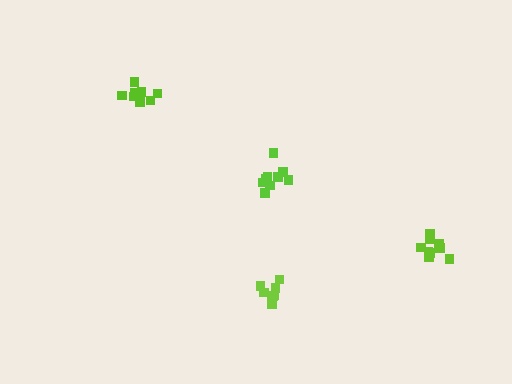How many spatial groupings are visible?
There are 4 spatial groupings.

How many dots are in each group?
Group 1: 9 dots, Group 2: 8 dots, Group 3: 9 dots, Group 4: 9 dots (35 total).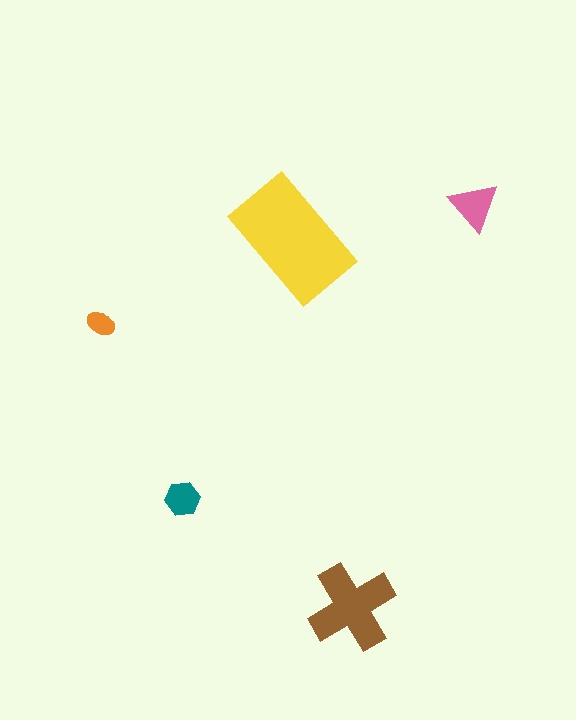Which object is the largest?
The yellow rectangle.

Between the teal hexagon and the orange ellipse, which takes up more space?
The teal hexagon.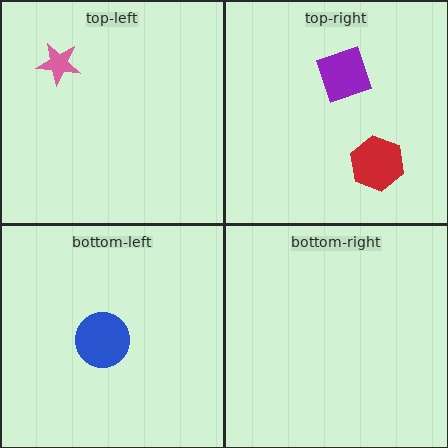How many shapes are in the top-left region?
1.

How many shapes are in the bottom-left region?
1.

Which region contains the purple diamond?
The top-right region.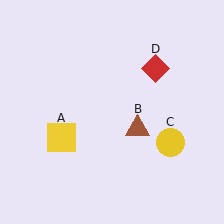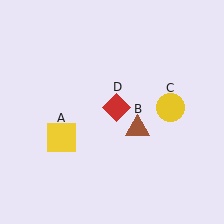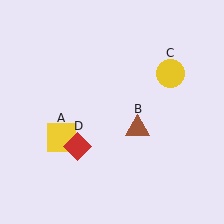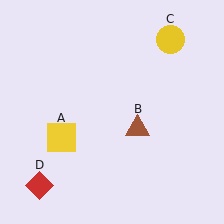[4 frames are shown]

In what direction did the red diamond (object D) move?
The red diamond (object D) moved down and to the left.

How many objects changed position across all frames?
2 objects changed position: yellow circle (object C), red diamond (object D).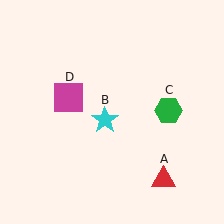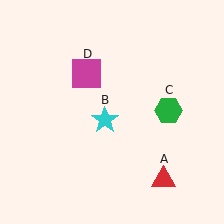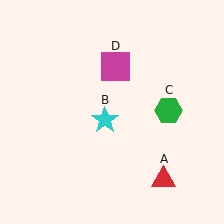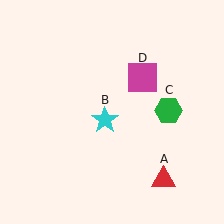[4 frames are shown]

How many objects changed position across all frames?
1 object changed position: magenta square (object D).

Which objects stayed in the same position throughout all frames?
Red triangle (object A) and cyan star (object B) and green hexagon (object C) remained stationary.